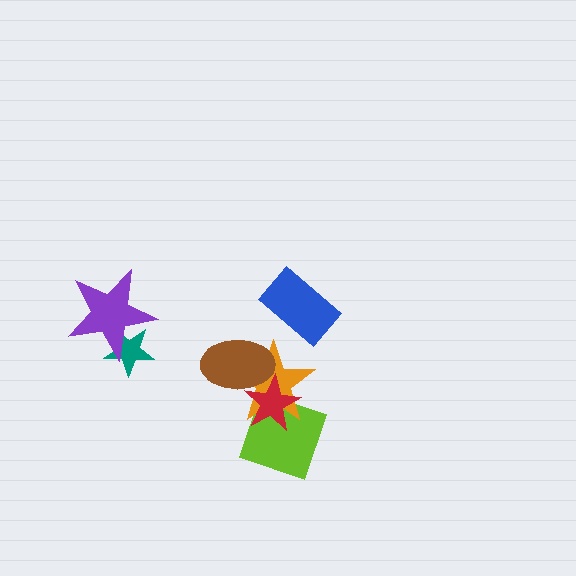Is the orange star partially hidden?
Yes, it is partially covered by another shape.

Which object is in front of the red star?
The brown ellipse is in front of the red star.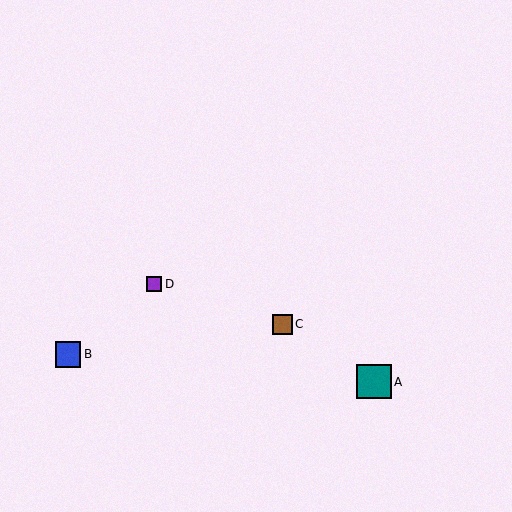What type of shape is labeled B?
Shape B is a blue square.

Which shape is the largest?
The teal square (labeled A) is the largest.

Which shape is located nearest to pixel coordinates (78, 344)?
The blue square (labeled B) at (68, 354) is nearest to that location.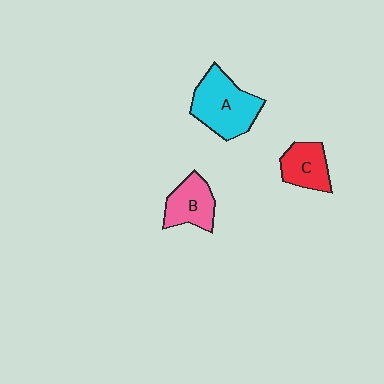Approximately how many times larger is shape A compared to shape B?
Approximately 1.5 times.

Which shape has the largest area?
Shape A (cyan).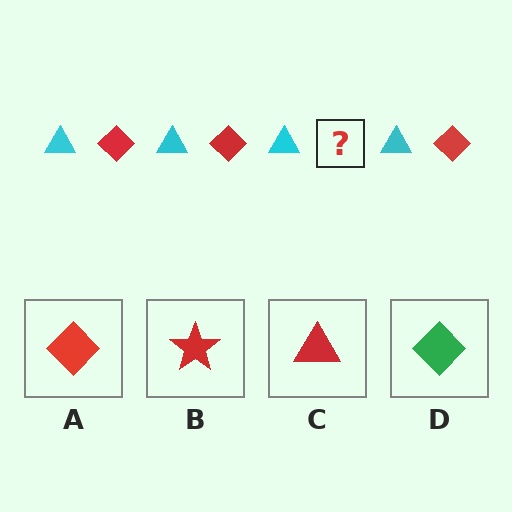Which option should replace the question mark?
Option A.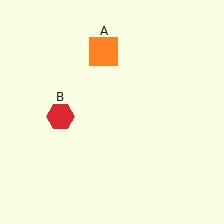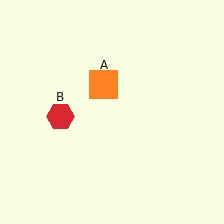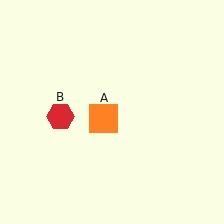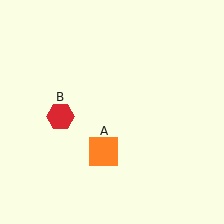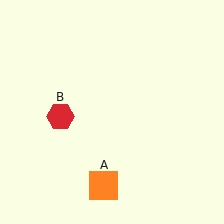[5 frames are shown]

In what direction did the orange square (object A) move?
The orange square (object A) moved down.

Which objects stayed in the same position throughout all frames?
Red hexagon (object B) remained stationary.